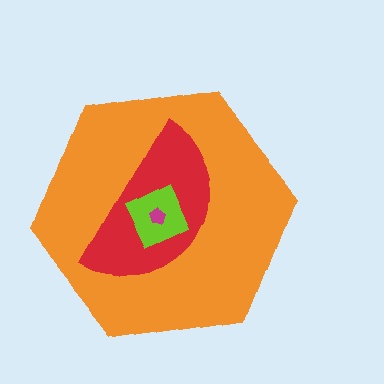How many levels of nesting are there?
4.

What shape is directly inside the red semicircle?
The lime diamond.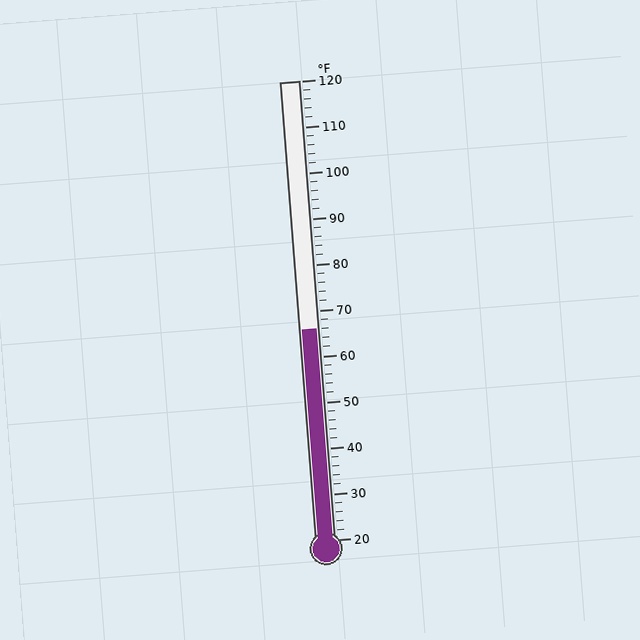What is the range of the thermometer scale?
The thermometer scale ranges from 20°F to 120°F.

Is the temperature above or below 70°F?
The temperature is below 70°F.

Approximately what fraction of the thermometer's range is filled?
The thermometer is filled to approximately 45% of its range.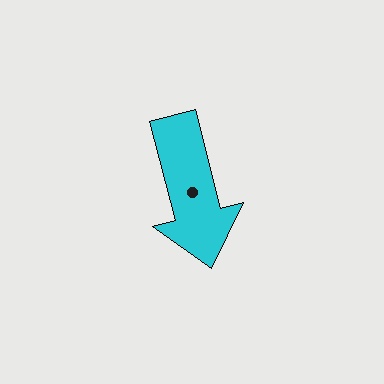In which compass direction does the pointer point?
South.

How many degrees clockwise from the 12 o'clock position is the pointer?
Approximately 165 degrees.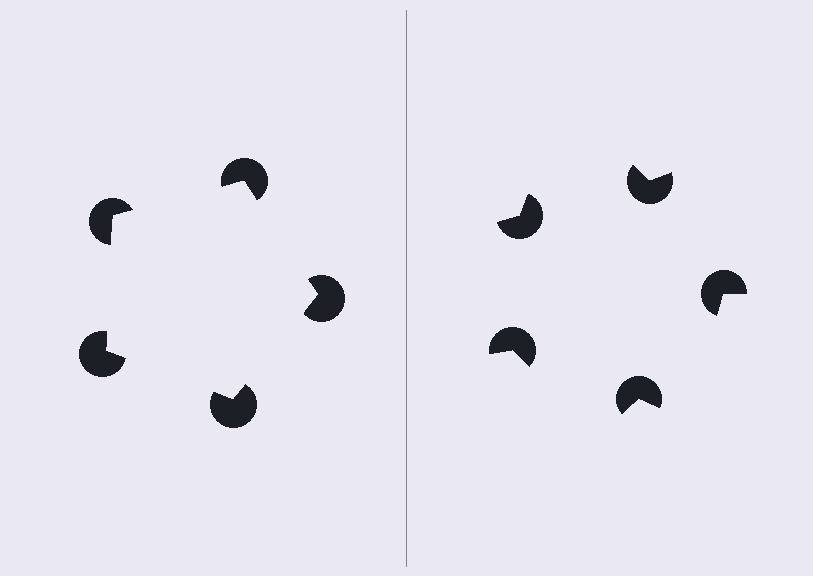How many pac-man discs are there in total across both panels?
10 — 5 on each side.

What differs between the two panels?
The pac-man discs are positioned identically on both sides; only the wedge orientations differ. On the left they align to a pentagon; on the right they are misaligned.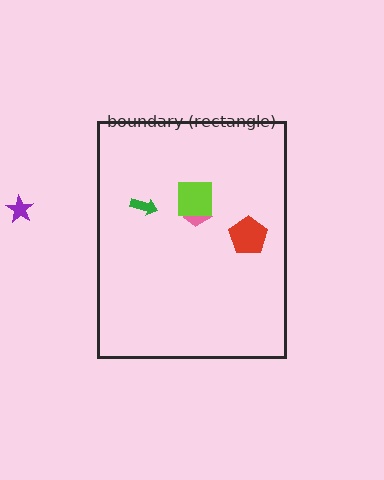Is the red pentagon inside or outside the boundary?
Inside.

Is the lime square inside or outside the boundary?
Inside.